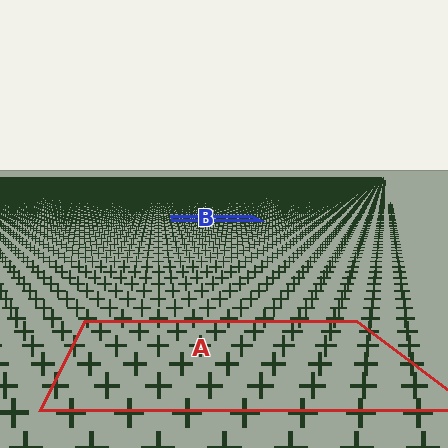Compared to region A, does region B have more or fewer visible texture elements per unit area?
Region B has more texture elements per unit area — they are packed more densely because it is farther away.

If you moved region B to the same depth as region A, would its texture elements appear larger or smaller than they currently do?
They would appear larger. At a closer depth, the same texture elements are projected at a bigger on-screen size.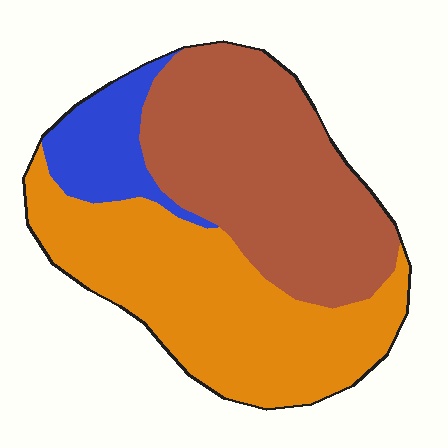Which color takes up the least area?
Blue, at roughly 10%.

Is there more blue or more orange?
Orange.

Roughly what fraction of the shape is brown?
Brown covers 44% of the shape.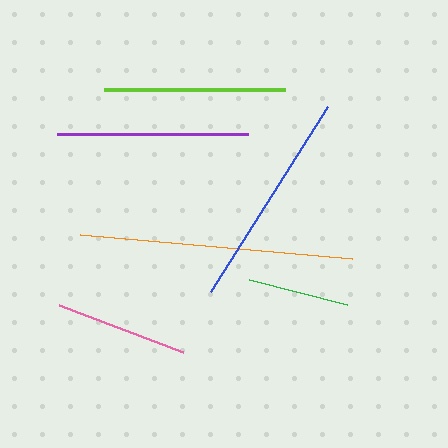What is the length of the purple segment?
The purple segment is approximately 191 pixels long.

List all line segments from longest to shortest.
From longest to shortest: orange, blue, purple, lime, pink, green.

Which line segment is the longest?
The orange line is the longest at approximately 273 pixels.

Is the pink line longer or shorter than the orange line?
The orange line is longer than the pink line.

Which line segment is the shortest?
The green line is the shortest at approximately 101 pixels.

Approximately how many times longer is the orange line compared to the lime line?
The orange line is approximately 1.5 times the length of the lime line.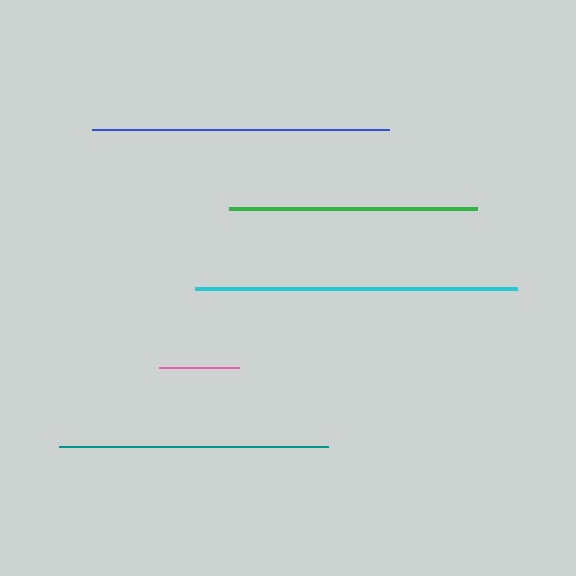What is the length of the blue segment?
The blue segment is approximately 297 pixels long.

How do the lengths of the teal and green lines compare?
The teal and green lines are approximately the same length.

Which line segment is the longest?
The cyan line is the longest at approximately 322 pixels.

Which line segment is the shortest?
The pink line is the shortest at approximately 80 pixels.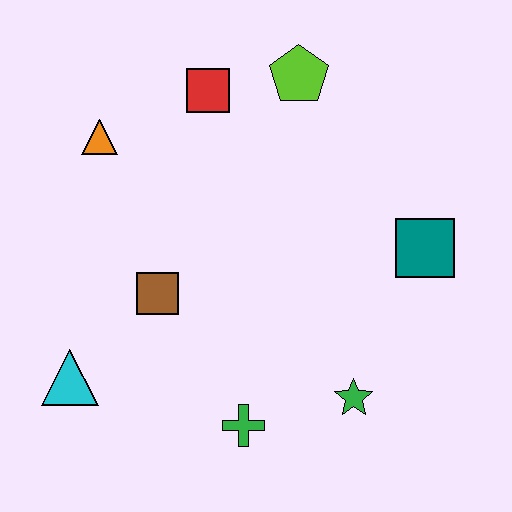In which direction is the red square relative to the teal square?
The red square is to the left of the teal square.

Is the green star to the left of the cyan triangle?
No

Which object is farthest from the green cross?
The lime pentagon is farthest from the green cross.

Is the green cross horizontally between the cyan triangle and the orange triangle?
No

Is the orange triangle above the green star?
Yes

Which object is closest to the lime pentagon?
The red square is closest to the lime pentagon.